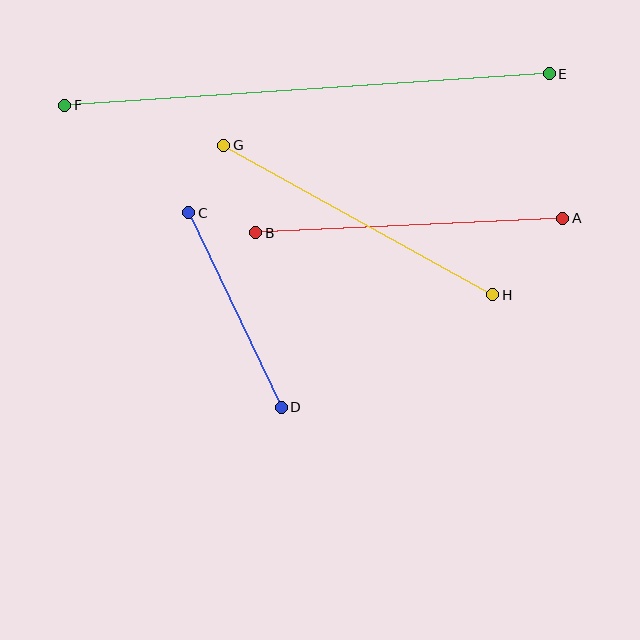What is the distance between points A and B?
The distance is approximately 307 pixels.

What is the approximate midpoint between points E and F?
The midpoint is at approximately (307, 90) pixels.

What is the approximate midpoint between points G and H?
The midpoint is at approximately (358, 220) pixels.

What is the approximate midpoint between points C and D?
The midpoint is at approximately (235, 310) pixels.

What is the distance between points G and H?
The distance is approximately 308 pixels.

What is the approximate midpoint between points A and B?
The midpoint is at approximately (409, 226) pixels.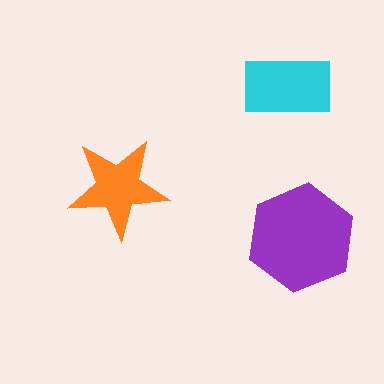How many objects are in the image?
There are 3 objects in the image.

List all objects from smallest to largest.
The orange star, the cyan rectangle, the purple hexagon.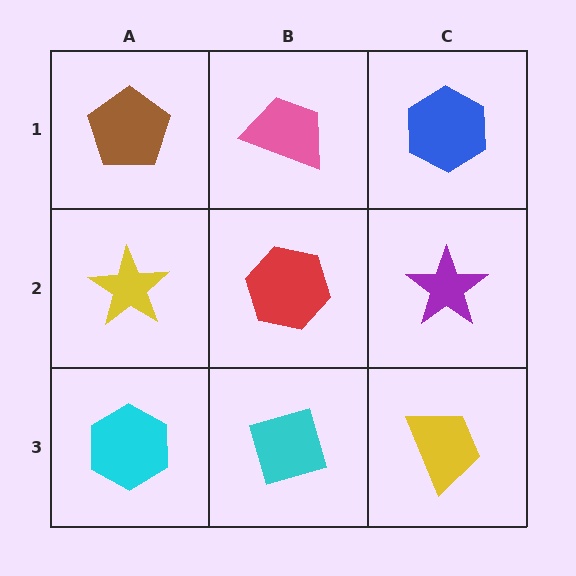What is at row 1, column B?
A pink trapezoid.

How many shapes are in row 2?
3 shapes.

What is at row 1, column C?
A blue hexagon.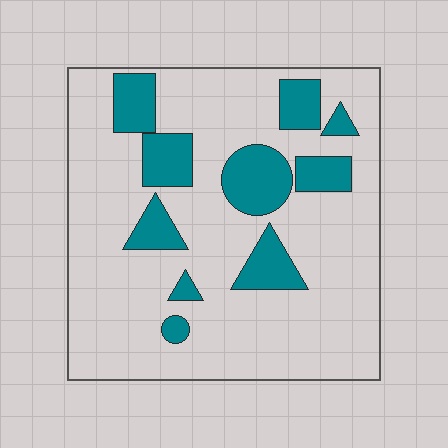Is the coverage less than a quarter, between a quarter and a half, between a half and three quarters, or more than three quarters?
Less than a quarter.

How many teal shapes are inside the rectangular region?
10.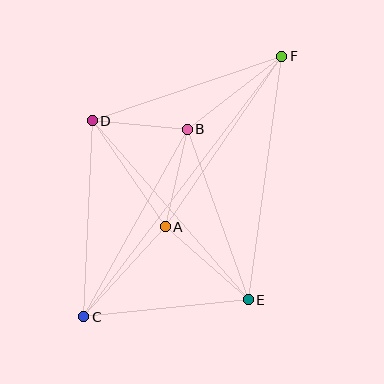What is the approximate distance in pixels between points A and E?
The distance between A and E is approximately 110 pixels.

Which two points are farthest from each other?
Points C and F are farthest from each other.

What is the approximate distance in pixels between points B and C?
The distance between B and C is approximately 214 pixels.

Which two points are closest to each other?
Points B and D are closest to each other.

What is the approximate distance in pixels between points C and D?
The distance between C and D is approximately 196 pixels.